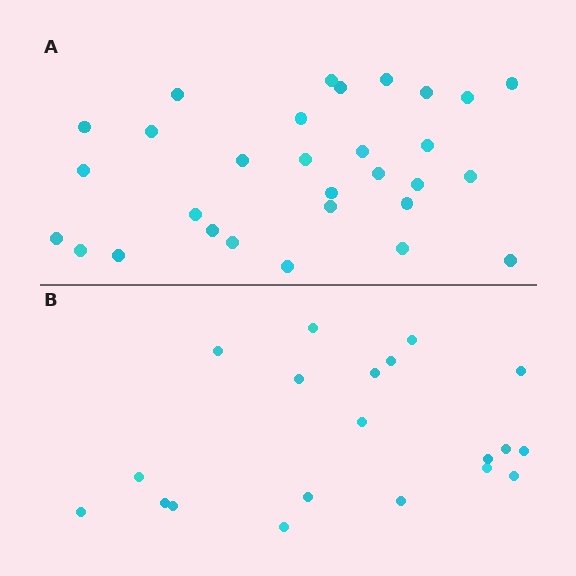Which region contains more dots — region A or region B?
Region A (the top region) has more dots.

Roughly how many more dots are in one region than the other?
Region A has roughly 10 or so more dots than region B.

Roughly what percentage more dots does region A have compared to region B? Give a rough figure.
About 50% more.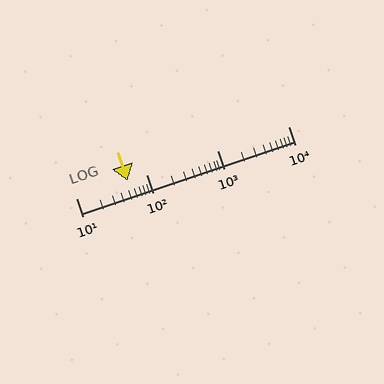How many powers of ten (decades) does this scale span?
The scale spans 3 decades, from 10 to 10000.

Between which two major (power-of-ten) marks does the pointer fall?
The pointer is between 10 and 100.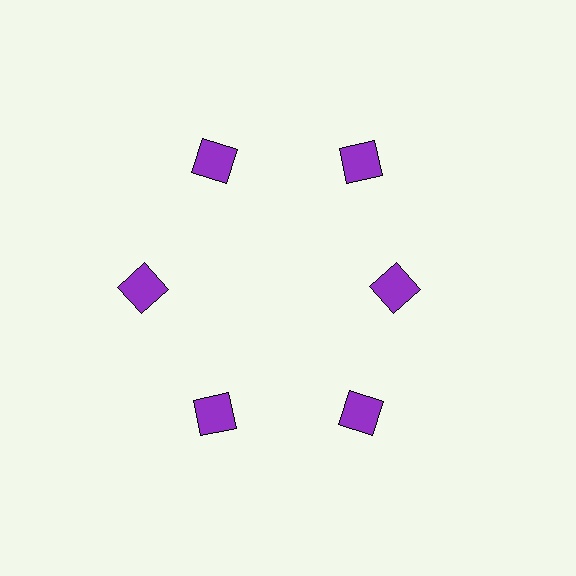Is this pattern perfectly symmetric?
No. The 6 purple squares are arranged in a ring, but one element near the 3 o'clock position is pulled inward toward the center, breaking the 6-fold rotational symmetry.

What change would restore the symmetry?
The symmetry would be restored by moving it outward, back onto the ring so that all 6 squares sit at equal angles and equal distance from the center.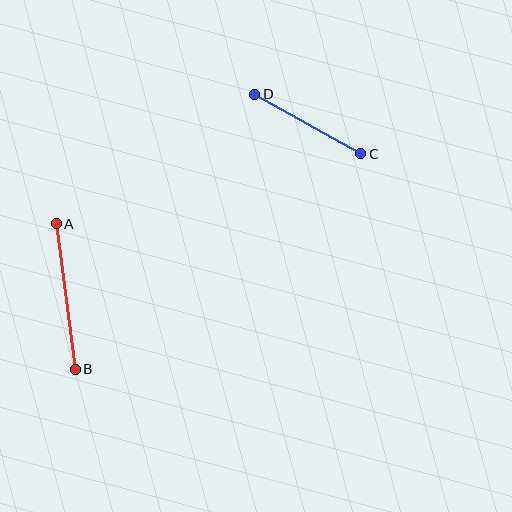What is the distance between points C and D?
The distance is approximately 121 pixels.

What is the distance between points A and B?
The distance is approximately 147 pixels.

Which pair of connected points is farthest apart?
Points A and B are farthest apart.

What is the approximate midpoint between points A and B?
The midpoint is at approximately (66, 297) pixels.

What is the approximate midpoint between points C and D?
The midpoint is at approximately (308, 124) pixels.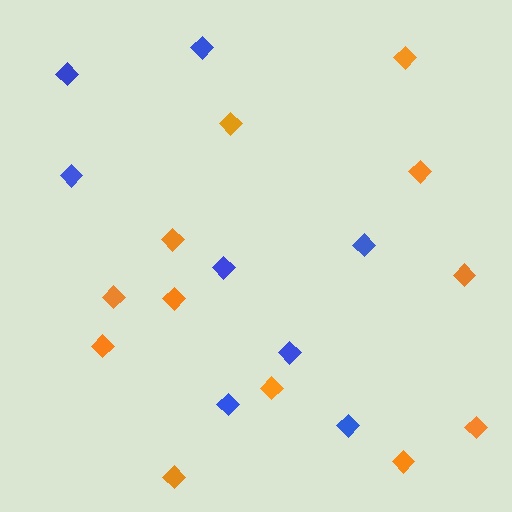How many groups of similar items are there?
There are 2 groups: one group of blue diamonds (8) and one group of orange diamonds (12).